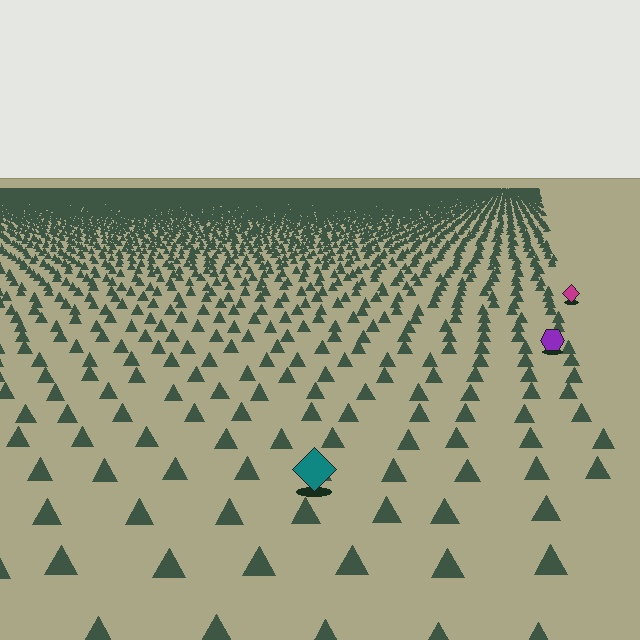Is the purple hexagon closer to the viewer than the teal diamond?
No. The teal diamond is closer — you can tell from the texture gradient: the ground texture is coarser near it.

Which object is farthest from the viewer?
The magenta diamond is farthest from the viewer. It appears smaller and the ground texture around it is denser.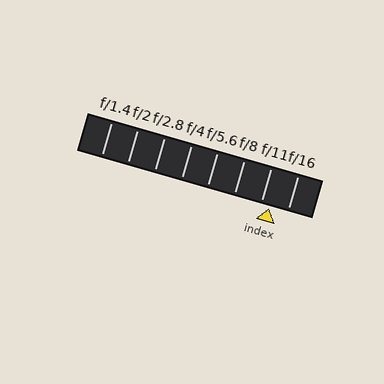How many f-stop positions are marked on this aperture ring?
There are 8 f-stop positions marked.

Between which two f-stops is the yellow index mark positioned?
The index mark is between f/11 and f/16.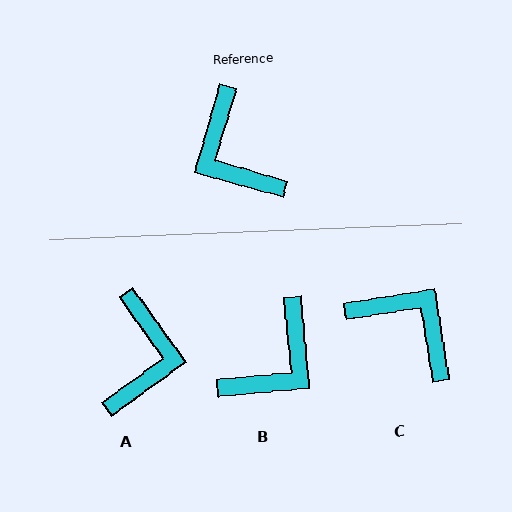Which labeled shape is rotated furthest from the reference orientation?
C, about 155 degrees away.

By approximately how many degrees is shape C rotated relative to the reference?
Approximately 155 degrees clockwise.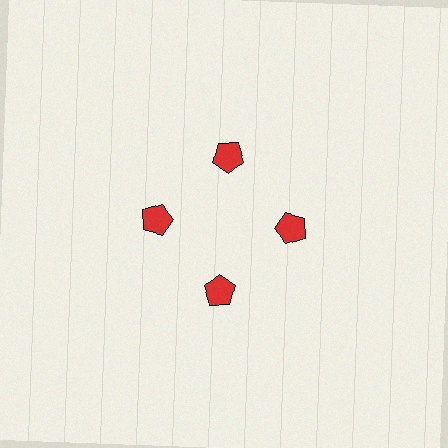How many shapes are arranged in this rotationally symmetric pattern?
There are 4 shapes, arranged in 4 groups of 1.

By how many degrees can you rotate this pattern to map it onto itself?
The pattern maps onto itself every 90 degrees of rotation.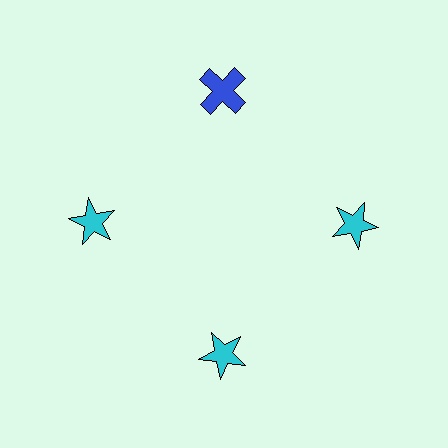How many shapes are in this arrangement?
There are 4 shapes arranged in a ring pattern.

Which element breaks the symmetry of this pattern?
The blue cross at roughly the 12 o'clock position breaks the symmetry. All other shapes are cyan stars.